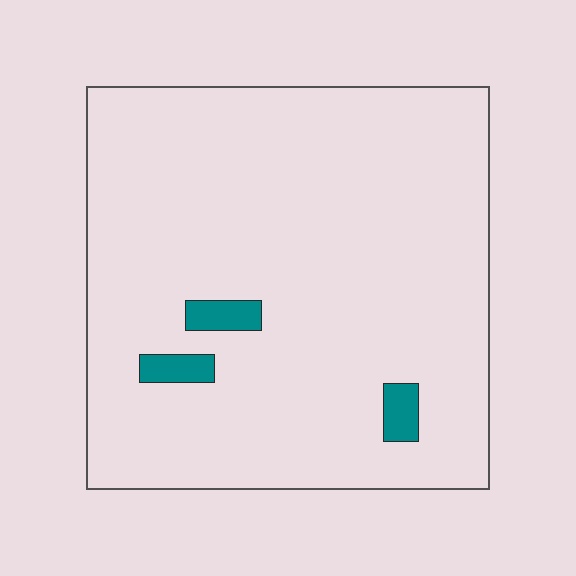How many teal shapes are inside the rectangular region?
3.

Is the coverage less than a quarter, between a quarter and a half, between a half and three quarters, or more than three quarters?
Less than a quarter.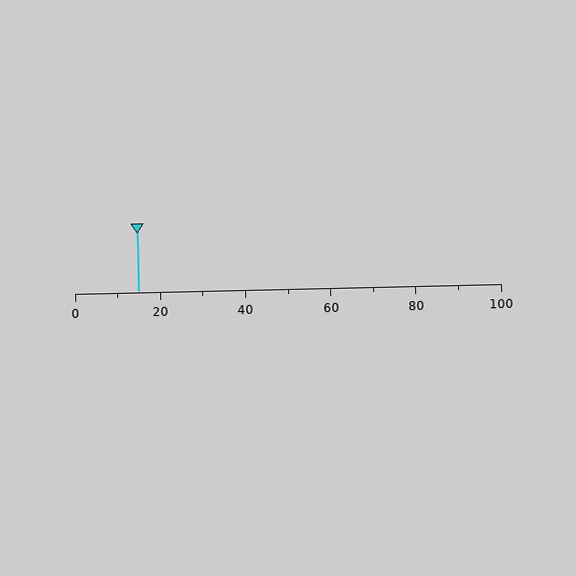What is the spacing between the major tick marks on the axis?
The major ticks are spaced 20 apart.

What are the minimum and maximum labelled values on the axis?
The axis runs from 0 to 100.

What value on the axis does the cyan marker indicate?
The marker indicates approximately 15.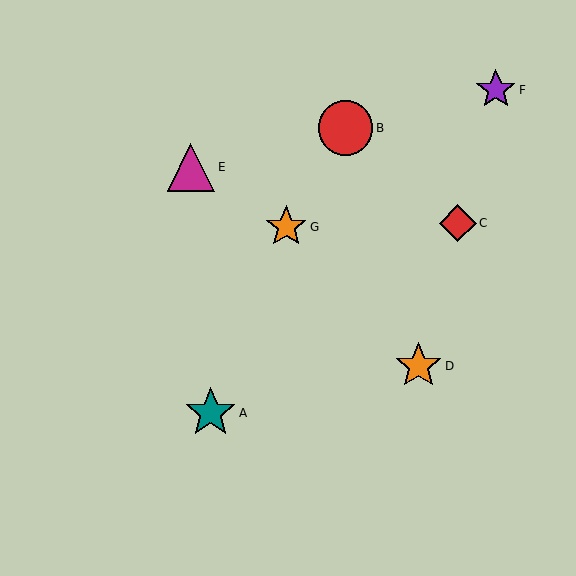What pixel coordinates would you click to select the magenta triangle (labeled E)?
Click at (191, 167) to select the magenta triangle E.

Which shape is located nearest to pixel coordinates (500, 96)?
The purple star (labeled F) at (496, 90) is nearest to that location.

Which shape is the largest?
The red circle (labeled B) is the largest.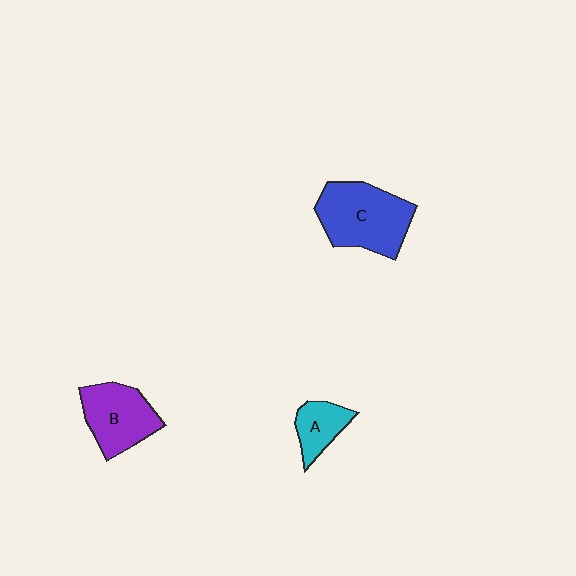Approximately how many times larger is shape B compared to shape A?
Approximately 1.8 times.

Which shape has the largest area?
Shape C (blue).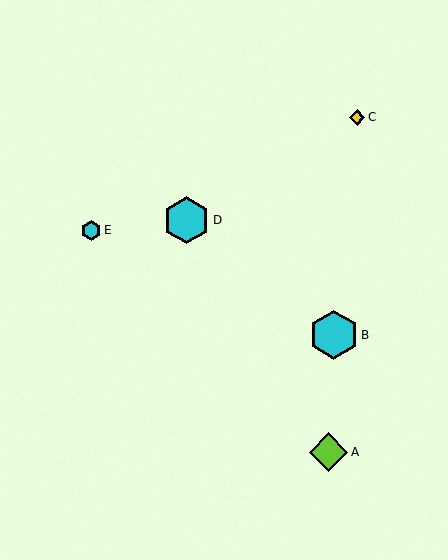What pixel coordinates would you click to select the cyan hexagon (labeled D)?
Click at (186, 220) to select the cyan hexagon D.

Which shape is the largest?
The cyan hexagon (labeled B) is the largest.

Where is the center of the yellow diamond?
The center of the yellow diamond is at (357, 117).